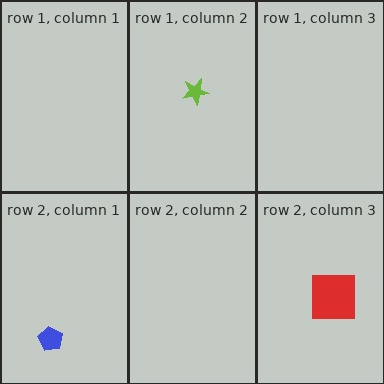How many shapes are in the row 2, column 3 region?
1.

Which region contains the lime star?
The row 1, column 2 region.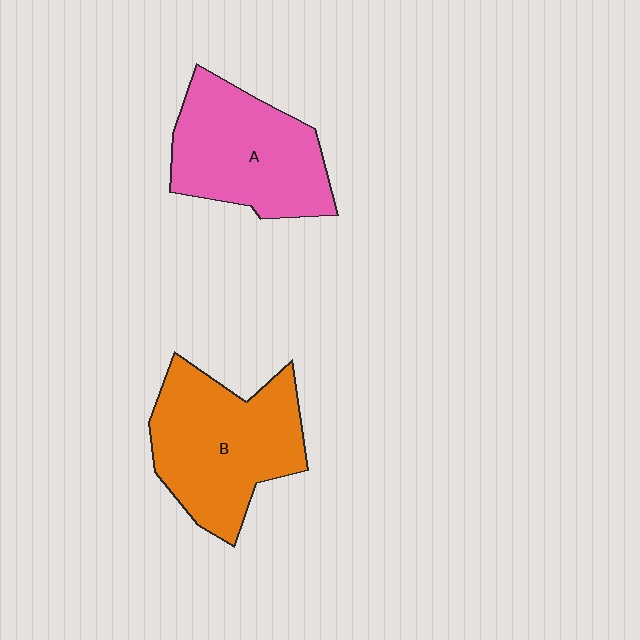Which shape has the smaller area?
Shape A (pink).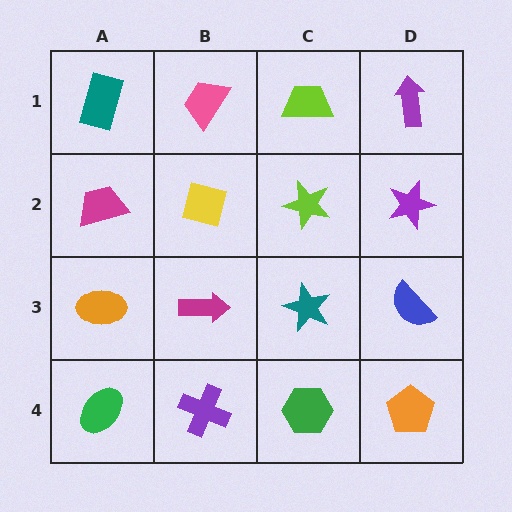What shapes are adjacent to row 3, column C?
A lime star (row 2, column C), a green hexagon (row 4, column C), a magenta arrow (row 3, column B), a blue semicircle (row 3, column D).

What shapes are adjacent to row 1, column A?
A magenta trapezoid (row 2, column A), a pink trapezoid (row 1, column B).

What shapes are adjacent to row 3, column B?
A yellow square (row 2, column B), a purple cross (row 4, column B), an orange ellipse (row 3, column A), a teal star (row 3, column C).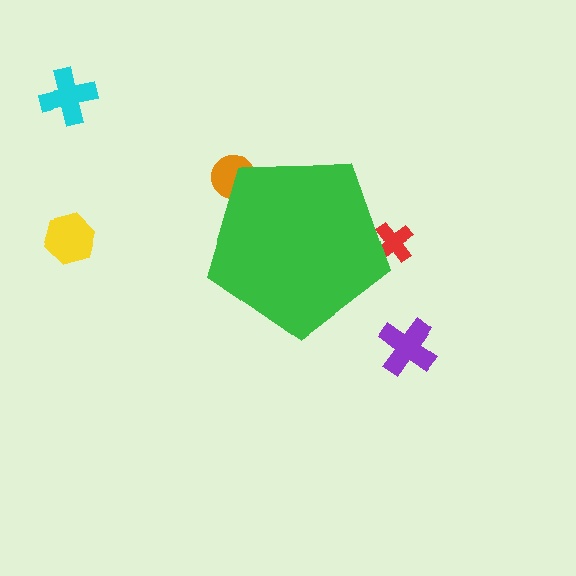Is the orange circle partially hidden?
Yes, the orange circle is partially hidden behind the green pentagon.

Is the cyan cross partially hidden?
No, the cyan cross is fully visible.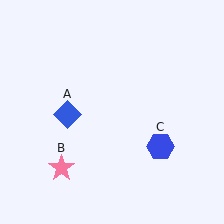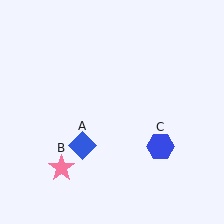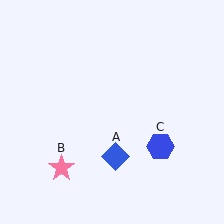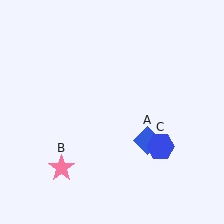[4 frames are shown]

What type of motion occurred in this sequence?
The blue diamond (object A) rotated counterclockwise around the center of the scene.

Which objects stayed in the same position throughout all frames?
Pink star (object B) and blue hexagon (object C) remained stationary.